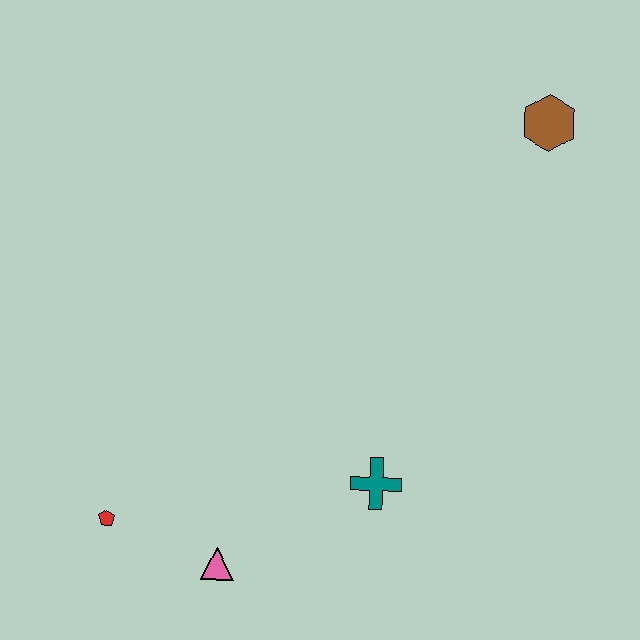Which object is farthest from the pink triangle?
The brown hexagon is farthest from the pink triangle.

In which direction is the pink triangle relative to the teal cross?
The pink triangle is to the left of the teal cross.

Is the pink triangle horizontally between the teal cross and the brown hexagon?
No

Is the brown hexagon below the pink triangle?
No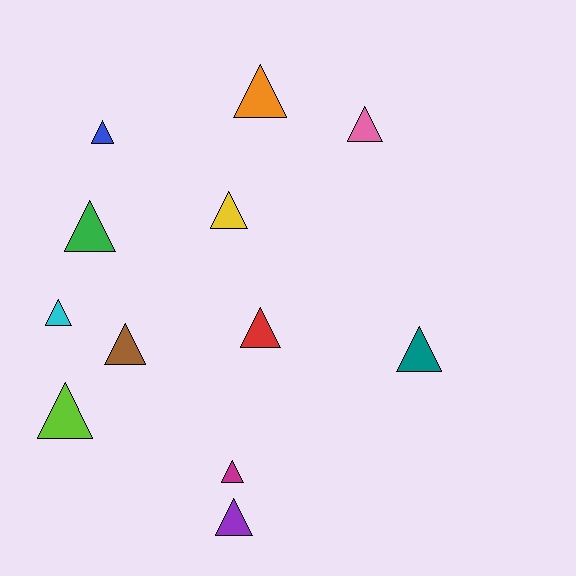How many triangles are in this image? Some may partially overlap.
There are 12 triangles.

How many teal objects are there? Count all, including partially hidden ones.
There is 1 teal object.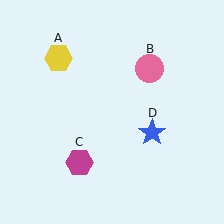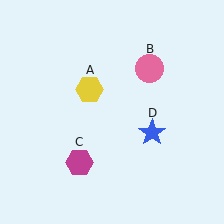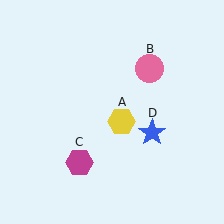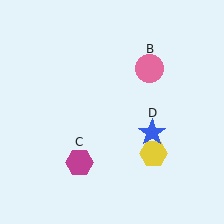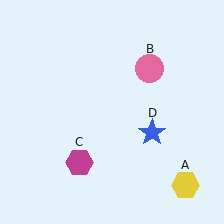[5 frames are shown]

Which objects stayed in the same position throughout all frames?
Pink circle (object B) and magenta hexagon (object C) and blue star (object D) remained stationary.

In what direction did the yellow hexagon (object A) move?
The yellow hexagon (object A) moved down and to the right.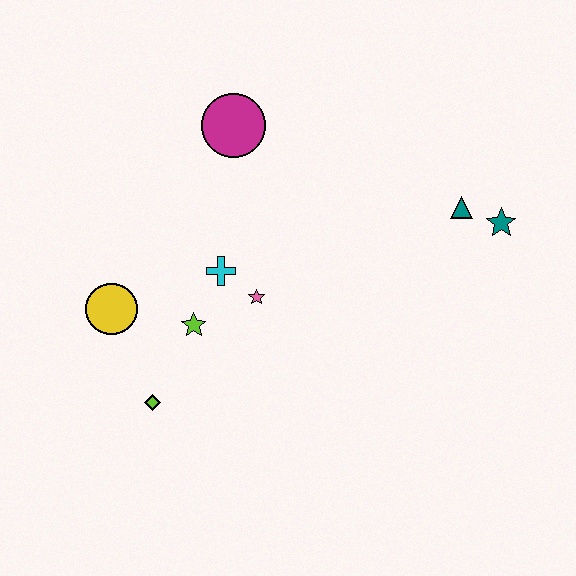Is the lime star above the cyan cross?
No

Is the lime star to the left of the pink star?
Yes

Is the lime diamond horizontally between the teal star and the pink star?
No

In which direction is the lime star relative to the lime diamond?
The lime star is above the lime diamond.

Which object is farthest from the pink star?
The teal star is farthest from the pink star.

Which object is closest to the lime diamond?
The lime star is closest to the lime diamond.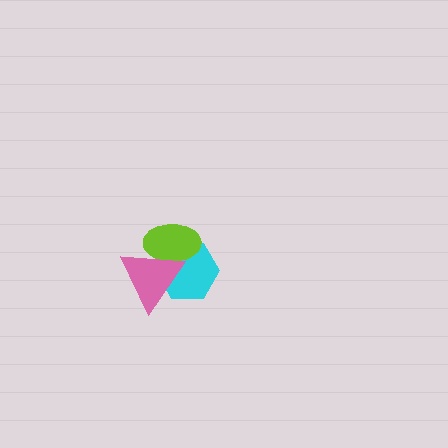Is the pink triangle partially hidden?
No, no other shape covers it.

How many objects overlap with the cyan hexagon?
2 objects overlap with the cyan hexagon.